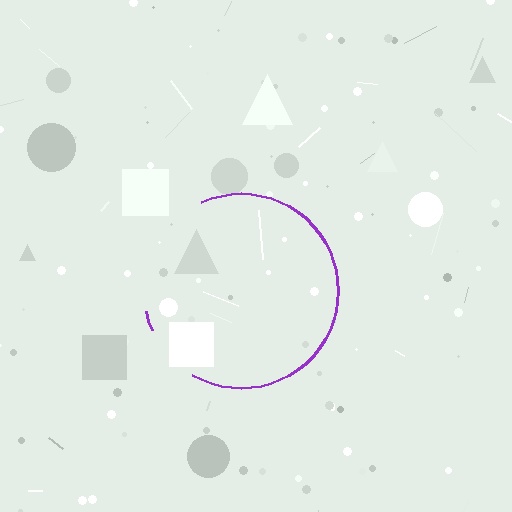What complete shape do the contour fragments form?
The contour fragments form a circle.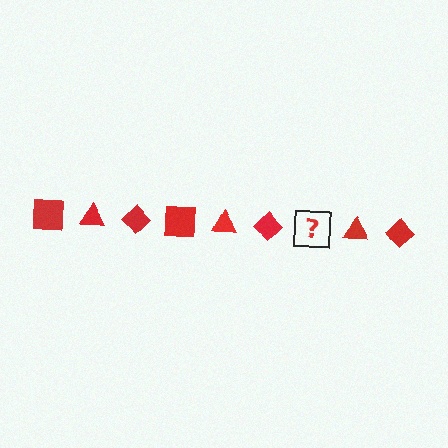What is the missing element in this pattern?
The missing element is a red square.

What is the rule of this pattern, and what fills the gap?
The rule is that the pattern cycles through square, triangle, diamond shapes in red. The gap should be filled with a red square.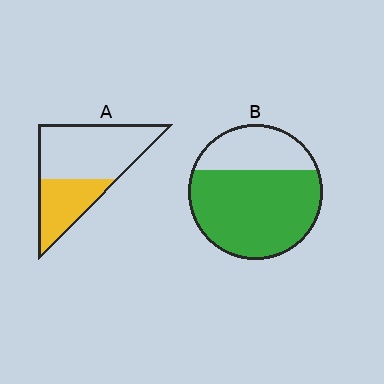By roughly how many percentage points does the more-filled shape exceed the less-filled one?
By roughly 35 percentage points (B over A).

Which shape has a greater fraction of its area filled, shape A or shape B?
Shape B.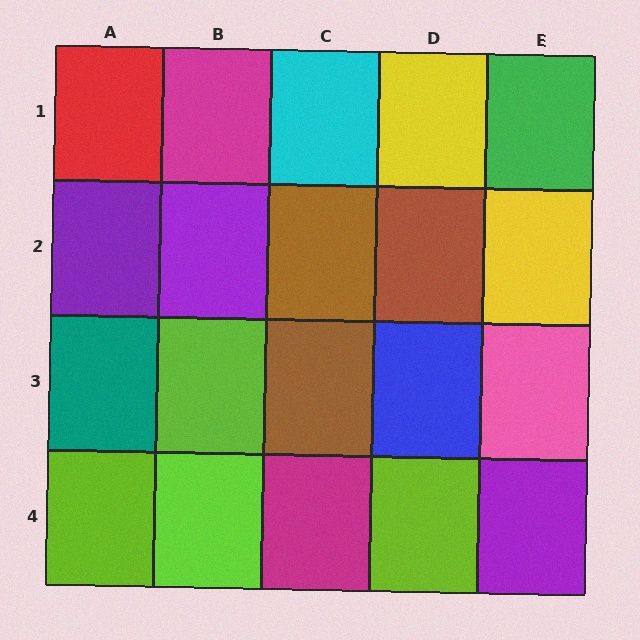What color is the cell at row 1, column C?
Cyan.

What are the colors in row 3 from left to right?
Teal, lime, brown, blue, pink.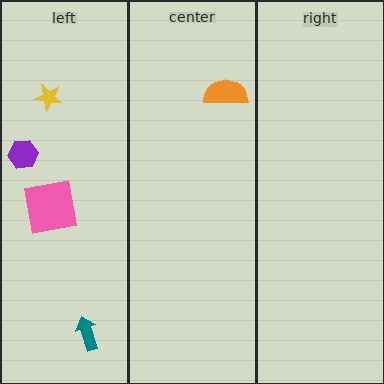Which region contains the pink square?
The left region.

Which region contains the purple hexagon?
The left region.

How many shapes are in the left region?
4.